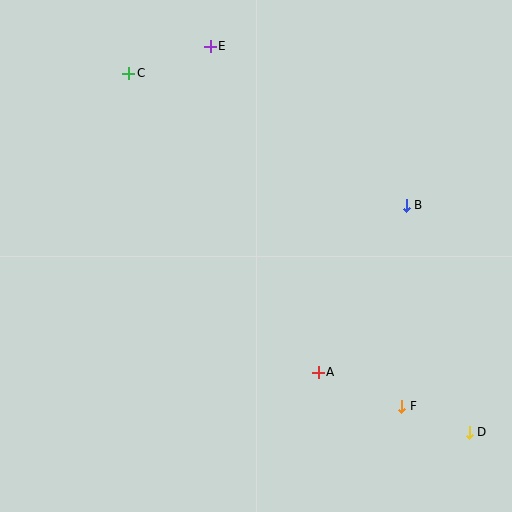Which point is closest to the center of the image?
Point A at (318, 372) is closest to the center.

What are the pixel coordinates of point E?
Point E is at (210, 46).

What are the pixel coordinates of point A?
Point A is at (318, 372).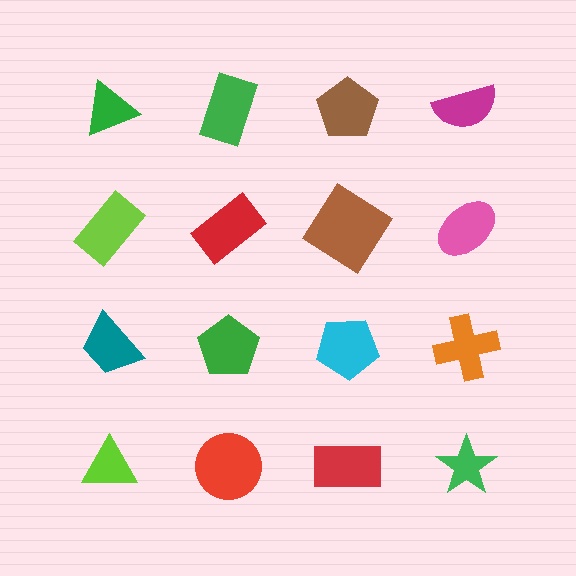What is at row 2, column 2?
A red rectangle.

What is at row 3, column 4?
An orange cross.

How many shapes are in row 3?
4 shapes.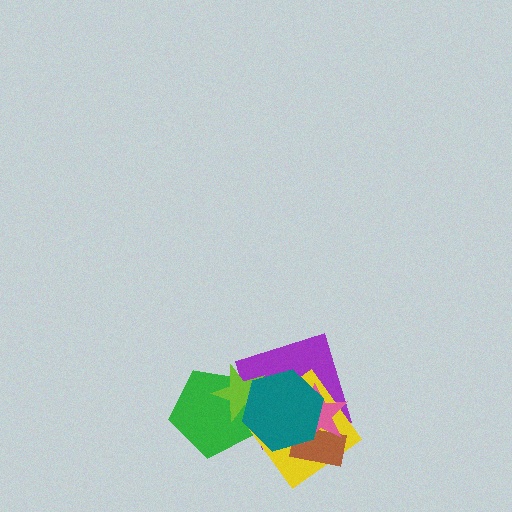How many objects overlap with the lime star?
3 objects overlap with the lime star.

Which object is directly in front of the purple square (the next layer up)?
The lime star is directly in front of the purple square.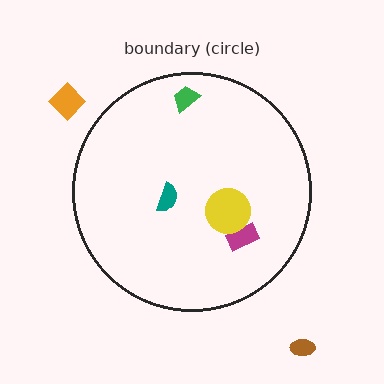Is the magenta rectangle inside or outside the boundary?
Inside.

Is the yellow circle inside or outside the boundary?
Inside.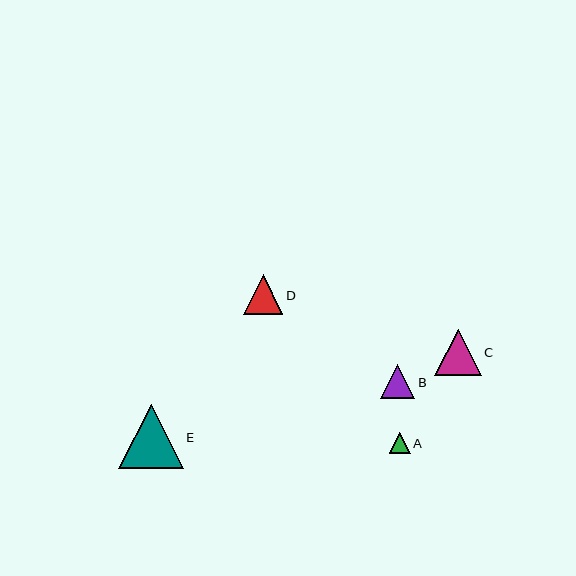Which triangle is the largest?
Triangle E is the largest with a size of approximately 64 pixels.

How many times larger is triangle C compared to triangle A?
Triangle C is approximately 2.2 times the size of triangle A.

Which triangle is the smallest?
Triangle A is the smallest with a size of approximately 21 pixels.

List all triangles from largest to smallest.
From largest to smallest: E, C, D, B, A.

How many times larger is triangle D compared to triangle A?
Triangle D is approximately 1.9 times the size of triangle A.